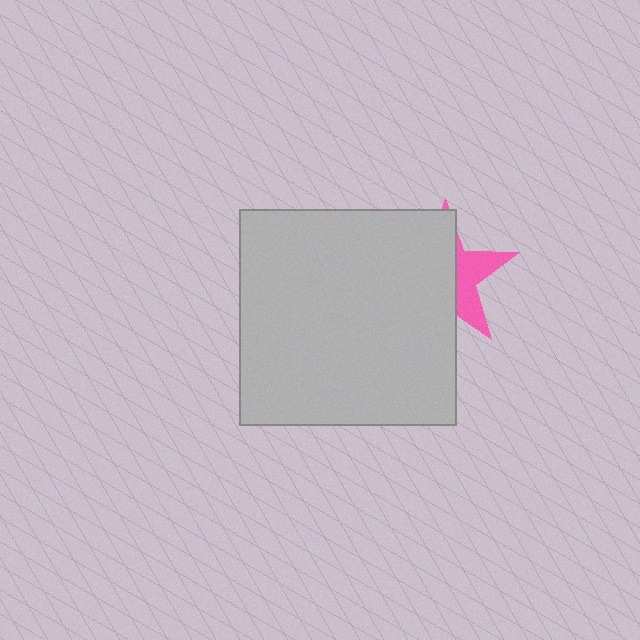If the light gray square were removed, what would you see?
You would see the complete pink star.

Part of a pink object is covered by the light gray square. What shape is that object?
It is a star.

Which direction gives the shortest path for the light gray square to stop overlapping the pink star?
Moving left gives the shortest separation.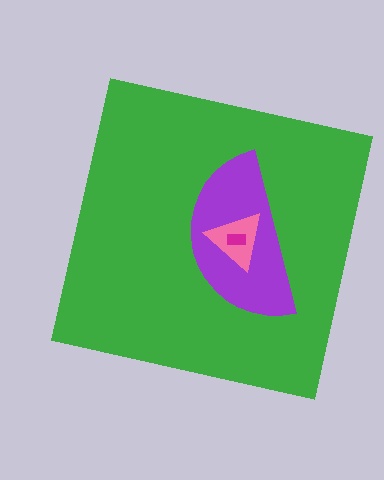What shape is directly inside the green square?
The purple semicircle.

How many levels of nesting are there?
4.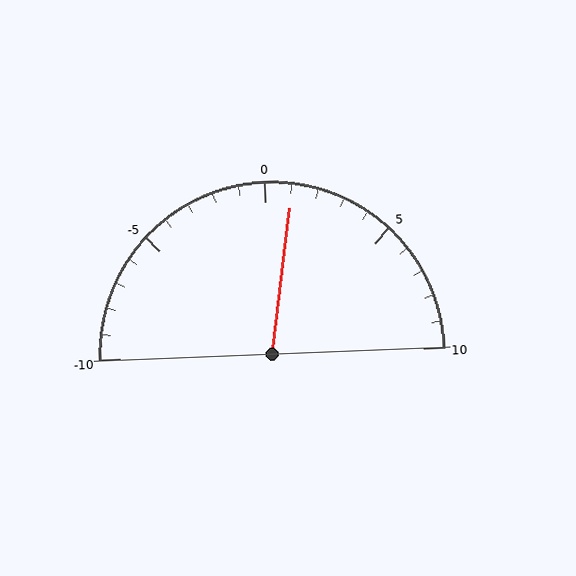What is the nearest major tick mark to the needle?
The nearest major tick mark is 0.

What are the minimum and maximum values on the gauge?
The gauge ranges from -10 to 10.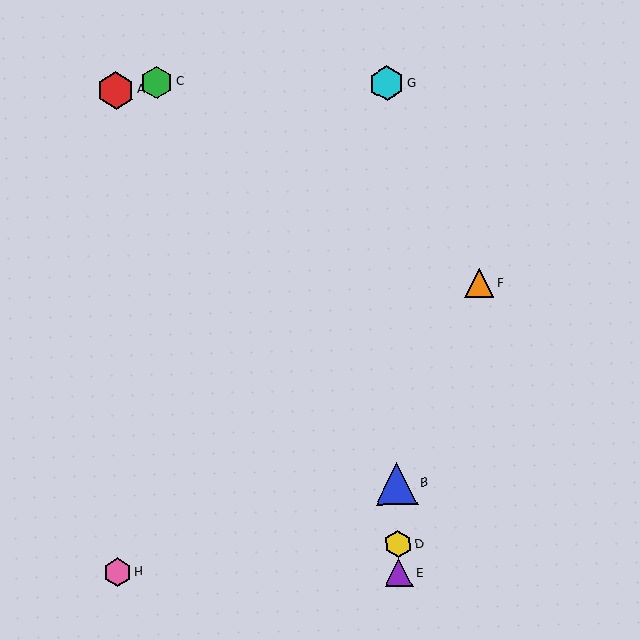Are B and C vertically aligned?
No, B is at x≈396 and C is at x≈157.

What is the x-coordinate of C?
Object C is at x≈157.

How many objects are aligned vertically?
4 objects (B, D, E, G) are aligned vertically.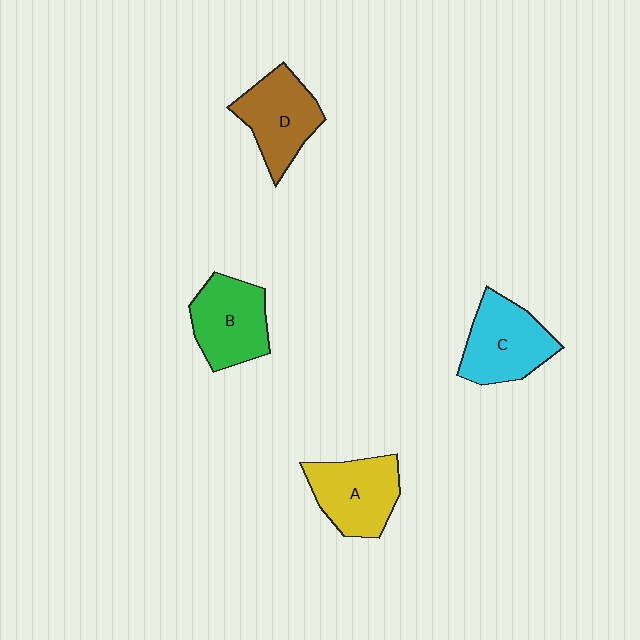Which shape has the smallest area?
Shape D (brown).